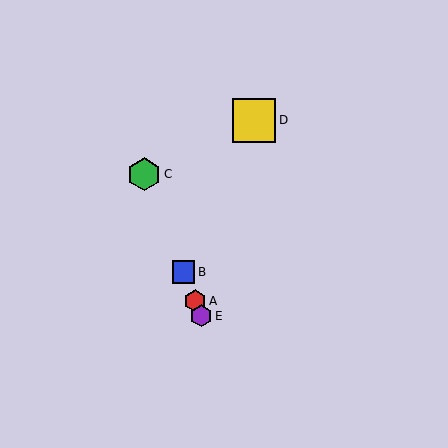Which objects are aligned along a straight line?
Objects A, B, C, E are aligned along a straight line.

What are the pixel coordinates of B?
Object B is at (184, 272).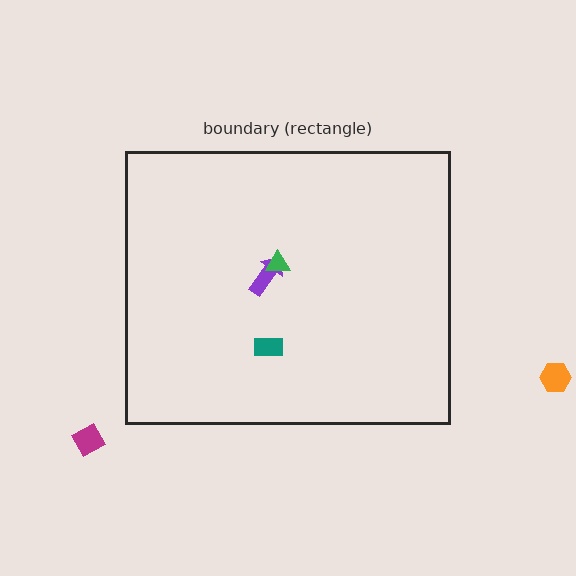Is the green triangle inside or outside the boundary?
Inside.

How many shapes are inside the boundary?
3 inside, 2 outside.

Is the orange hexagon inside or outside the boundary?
Outside.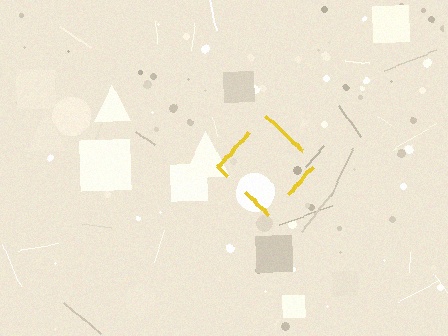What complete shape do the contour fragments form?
The contour fragments form a diamond.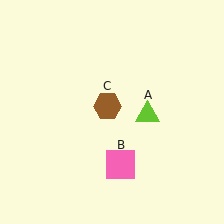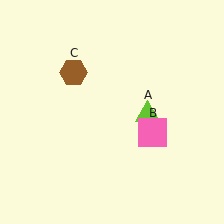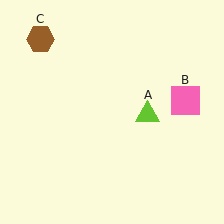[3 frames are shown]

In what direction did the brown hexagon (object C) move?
The brown hexagon (object C) moved up and to the left.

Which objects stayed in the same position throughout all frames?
Lime triangle (object A) remained stationary.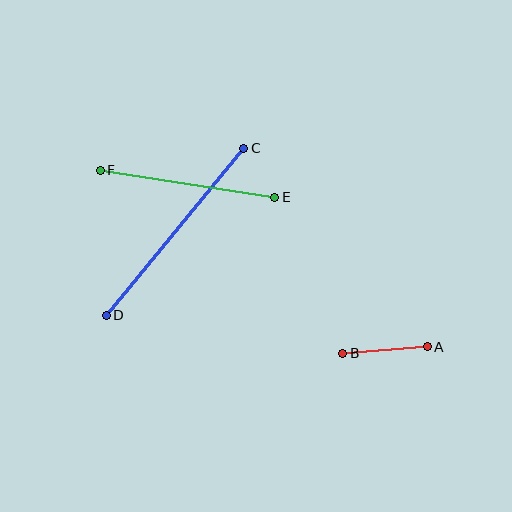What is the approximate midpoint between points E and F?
The midpoint is at approximately (187, 184) pixels.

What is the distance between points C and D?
The distance is approximately 216 pixels.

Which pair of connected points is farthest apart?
Points C and D are farthest apart.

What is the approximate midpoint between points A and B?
The midpoint is at approximately (385, 350) pixels.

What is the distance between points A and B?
The distance is approximately 85 pixels.